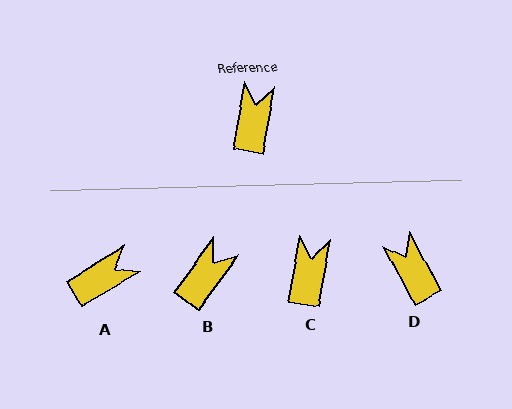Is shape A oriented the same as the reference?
No, it is off by about 49 degrees.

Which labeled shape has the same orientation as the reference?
C.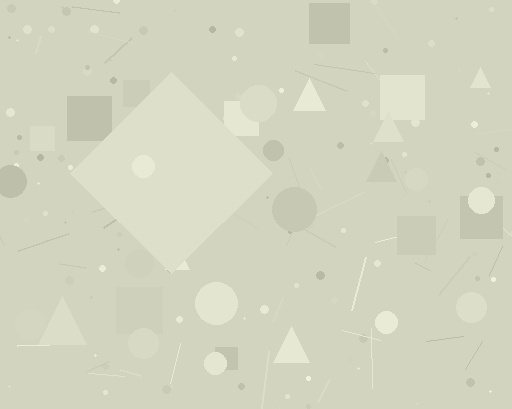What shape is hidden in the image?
A diamond is hidden in the image.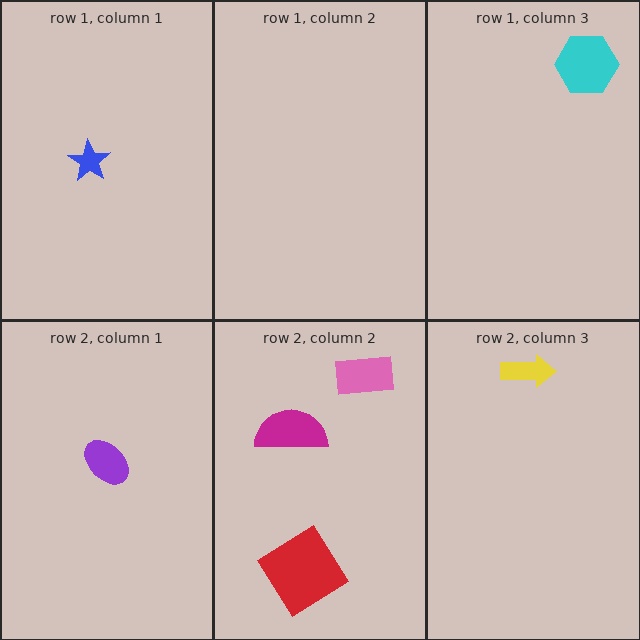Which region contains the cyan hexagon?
The row 1, column 3 region.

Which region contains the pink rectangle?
The row 2, column 2 region.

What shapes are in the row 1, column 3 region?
The cyan hexagon.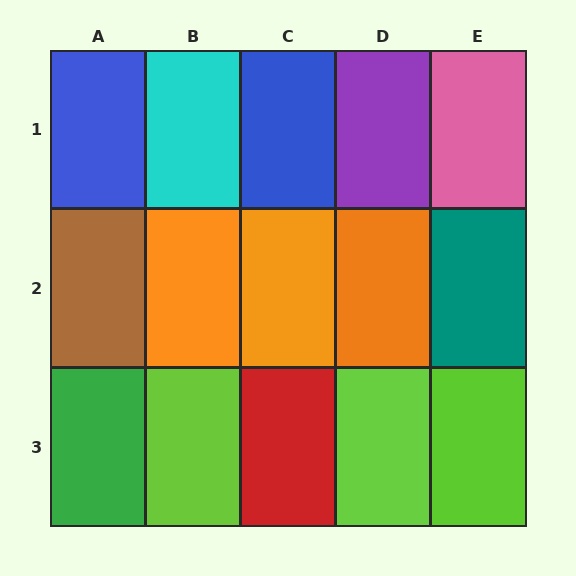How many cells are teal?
1 cell is teal.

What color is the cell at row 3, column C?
Red.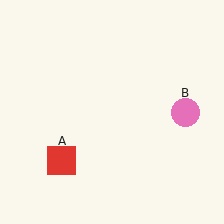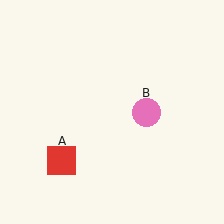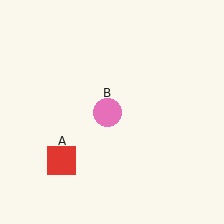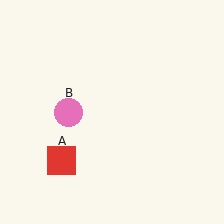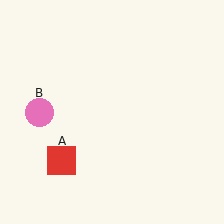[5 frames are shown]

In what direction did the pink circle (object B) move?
The pink circle (object B) moved left.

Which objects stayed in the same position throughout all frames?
Red square (object A) remained stationary.